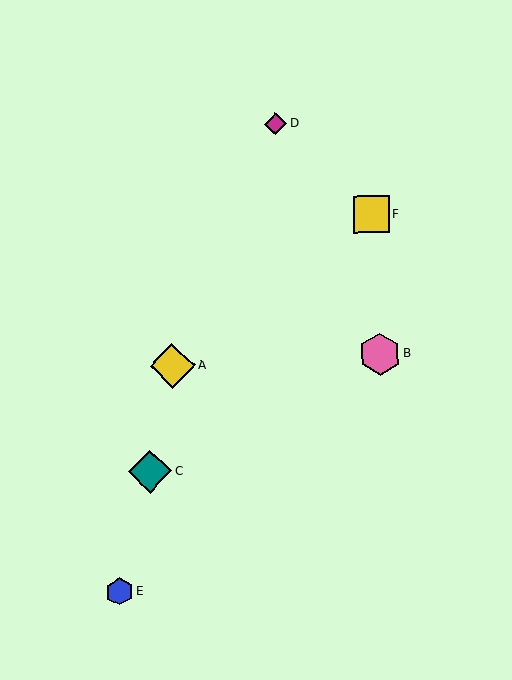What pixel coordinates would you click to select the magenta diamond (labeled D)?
Click at (275, 124) to select the magenta diamond D.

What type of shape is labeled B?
Shape B is a pink hexagon.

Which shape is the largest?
The yellow diamond (labeled A) is the largest.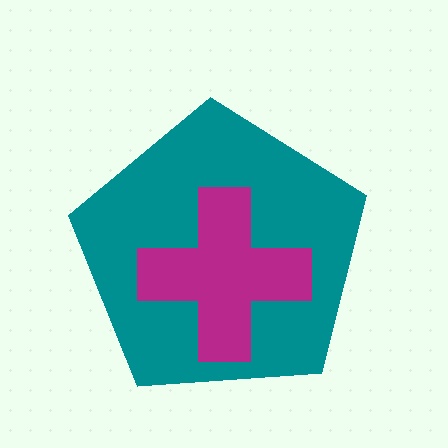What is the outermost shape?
The teal pentagon.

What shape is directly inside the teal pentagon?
The magenta cross.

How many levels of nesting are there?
2.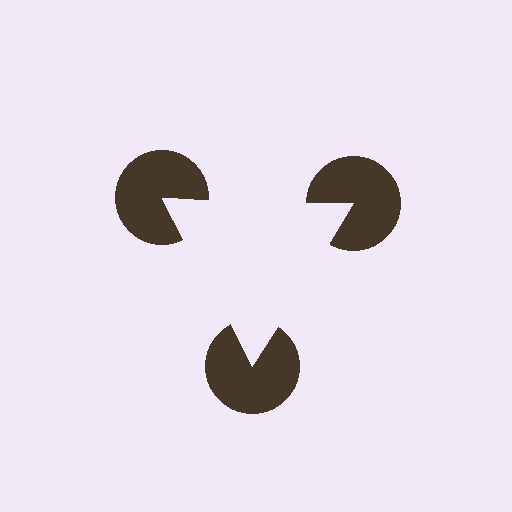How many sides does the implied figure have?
3 sides.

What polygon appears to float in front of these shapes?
An illusory triangle — its edges are inferred from the aligned wedge cuts in the pac-man discs, not physically drawn.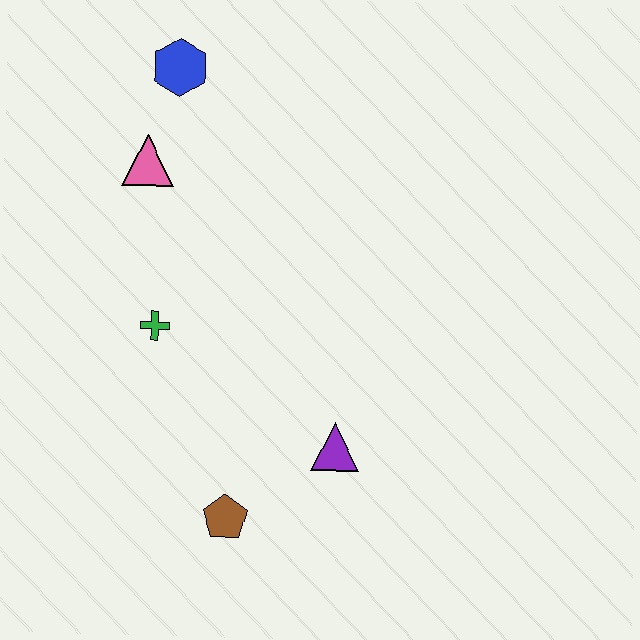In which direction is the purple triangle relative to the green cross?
The purple triangle is to the right of the green cross.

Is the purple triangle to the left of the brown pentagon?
No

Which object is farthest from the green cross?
The blue hexagon is farthest from the green cross.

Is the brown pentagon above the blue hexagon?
No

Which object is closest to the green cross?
The pink triangle is closest to the green cross.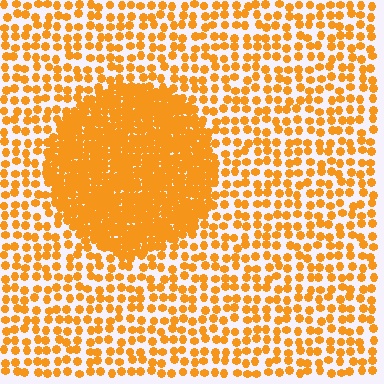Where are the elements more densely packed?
The elements are more densely packed inside the circle boundary.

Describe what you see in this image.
The image contains small orange elements arranged at two different densities. A circle-shaped region is visible where the elements are more densely packed than the surrounding area.